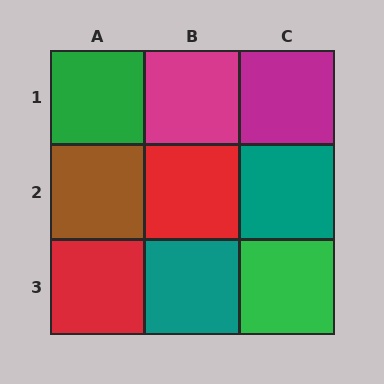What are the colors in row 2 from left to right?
Brown, red, teal.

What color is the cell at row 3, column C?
Green.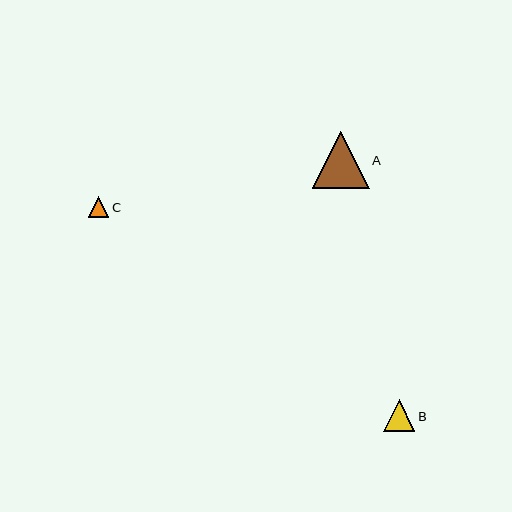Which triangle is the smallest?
Triangle C is the smallest with a size of approximately 21 pixels.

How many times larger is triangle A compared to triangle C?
Triangle A is approximately 2.7 times the size of triangle C.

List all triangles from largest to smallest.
From largest to smallest: A, B, C.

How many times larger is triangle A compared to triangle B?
Triangle A is approximately 1.8 times the size of triangle B.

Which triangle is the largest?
Triangle A is the largest with a size of approximately 57 pixels.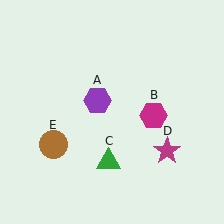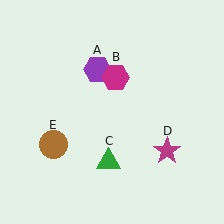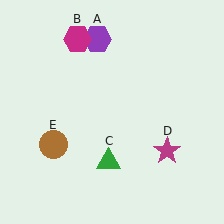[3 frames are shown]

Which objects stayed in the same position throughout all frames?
Green triangle (object C) and magenta star (object D) and brown circle (object E) remained stationary.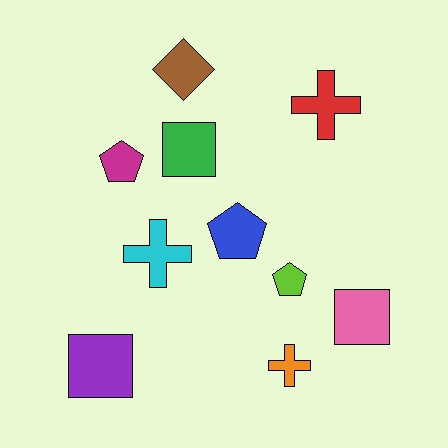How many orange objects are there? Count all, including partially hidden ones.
There is 1 orange object.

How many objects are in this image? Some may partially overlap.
There are 10 objects.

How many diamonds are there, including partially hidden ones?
There is 1 diamond.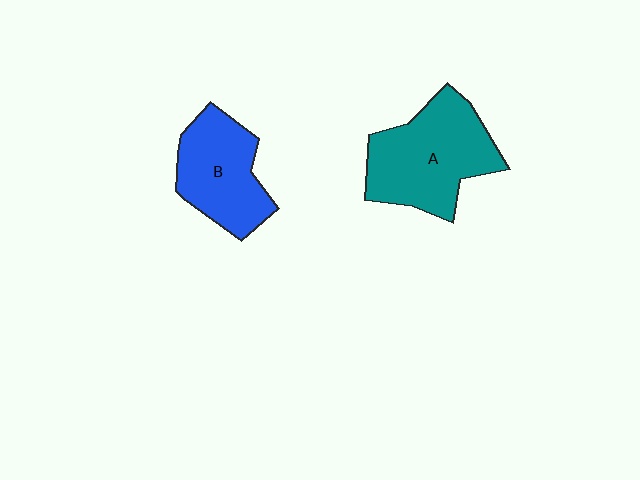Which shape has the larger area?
Shape A (teal).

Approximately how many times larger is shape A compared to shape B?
Approximately 1.3 times.